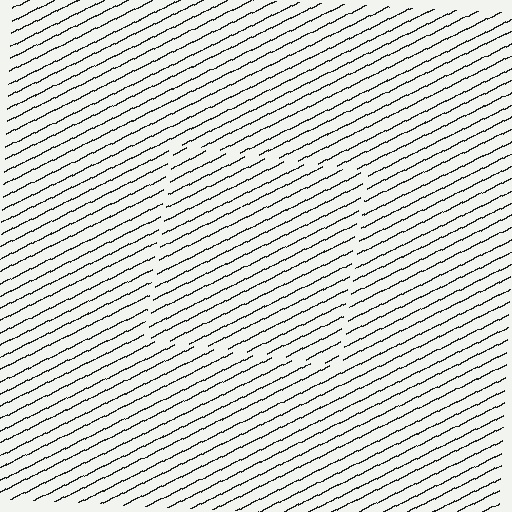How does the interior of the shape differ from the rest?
The interior of the shape contains the same grating, shifted by half a period — the contour is defined by the phase discontinuity where line-ends from the inner and outer gratings abut.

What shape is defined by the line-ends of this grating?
An illusory square. The interior of the shape contains the same grating, shifted by half a period — the contour is defined by the phase discontinuity where line-ends from the inner and outer gratings abut.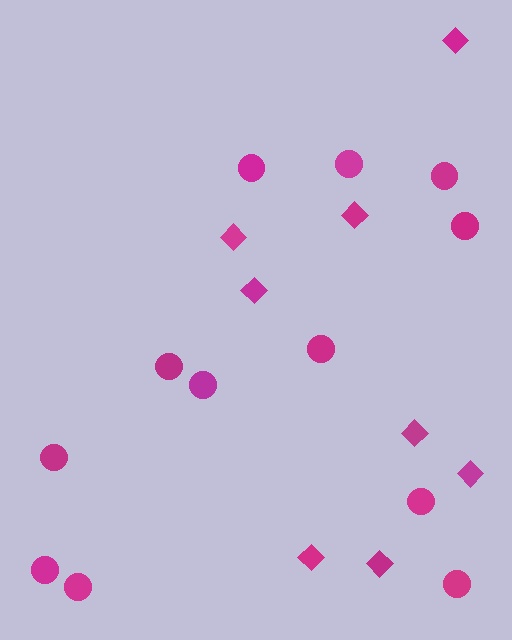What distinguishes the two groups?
There are 2 groups: one group of circles (12) and one group of diamonds (8).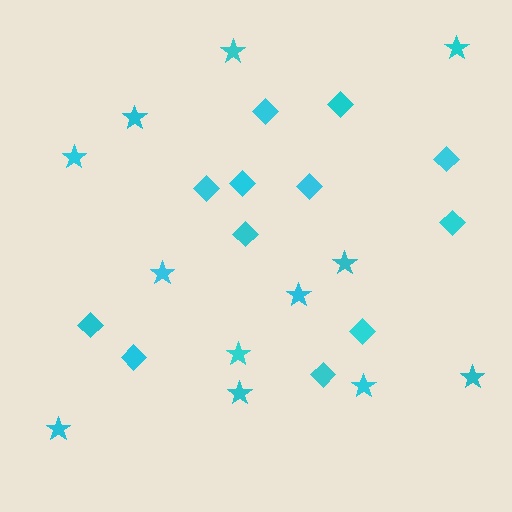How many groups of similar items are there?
There are 2 groups: one group of stars (12) and one group of diamonds (12).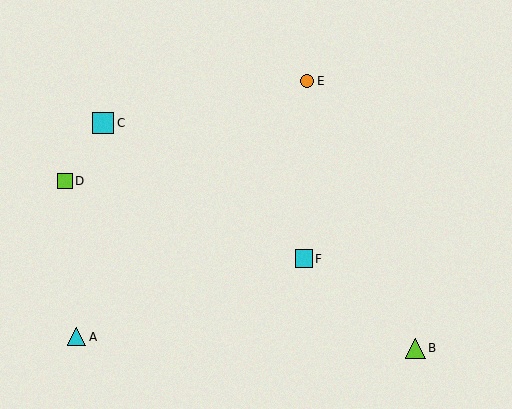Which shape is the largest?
The cyan square (labeled C) is the largest.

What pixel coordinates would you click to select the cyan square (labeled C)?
Click at (103, 123) to select the cyan square C.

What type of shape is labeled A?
Shape A is a cyan triangle.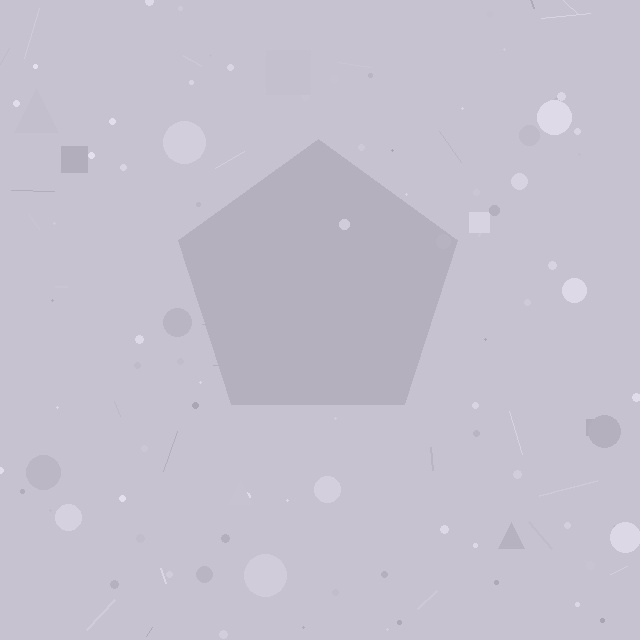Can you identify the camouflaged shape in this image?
The camouflaged shape is a pentagon.